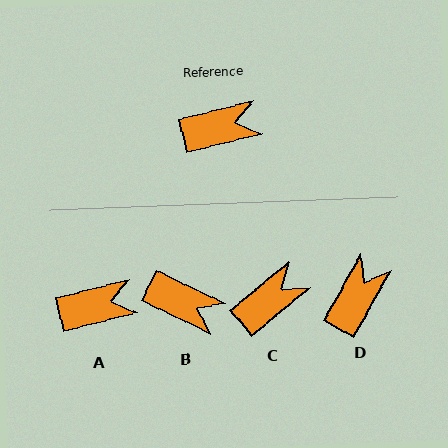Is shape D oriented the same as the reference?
No, it is off by about 47 degrees.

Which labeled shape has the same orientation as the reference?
A.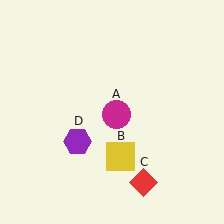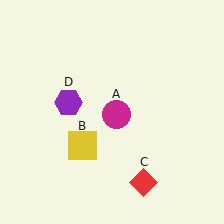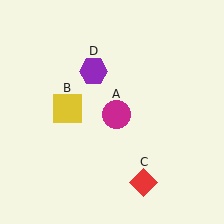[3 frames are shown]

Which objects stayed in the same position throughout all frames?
Magenta circle (object A) and red diamond (object C) remained stationary.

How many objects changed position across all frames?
2 objects changed position: yellow square (object B), purple hexagon (object D).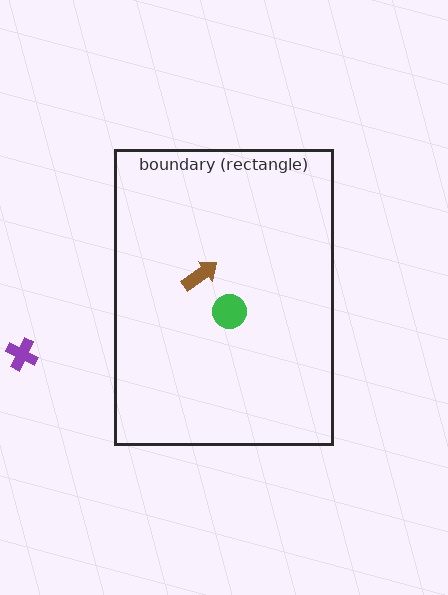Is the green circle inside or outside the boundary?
Inside.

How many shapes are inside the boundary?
2 inside, 1 outside.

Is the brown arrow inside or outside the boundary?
Inside.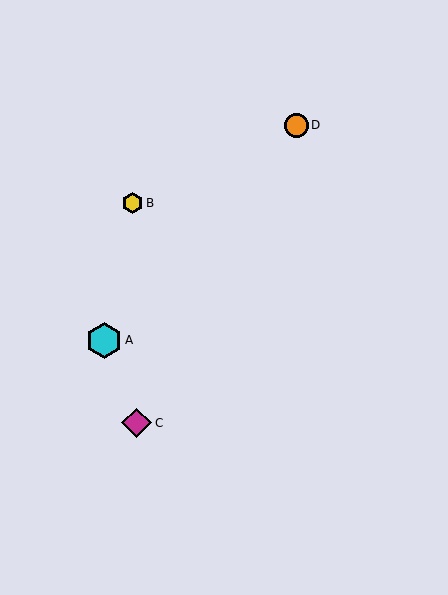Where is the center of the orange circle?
The center of the orange circle is at (296, 125).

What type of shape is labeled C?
Shape C is a magenta diamond.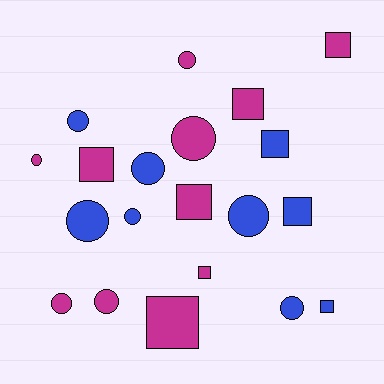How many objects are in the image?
There are 20 objects.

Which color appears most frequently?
Magenta, with 11 objects.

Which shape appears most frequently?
Circle, with 11 objects.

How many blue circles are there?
There are 6 blue circles.